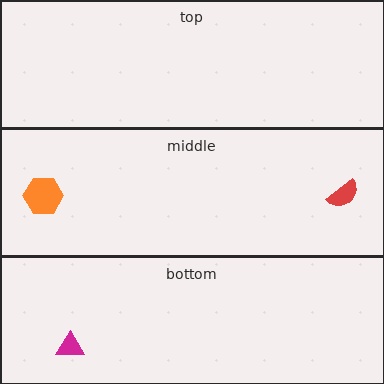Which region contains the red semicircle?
The middle region.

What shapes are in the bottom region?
The magenta triangle.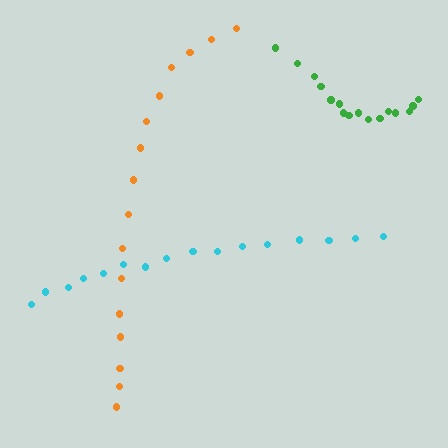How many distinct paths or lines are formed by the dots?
There are 3 distinct paths.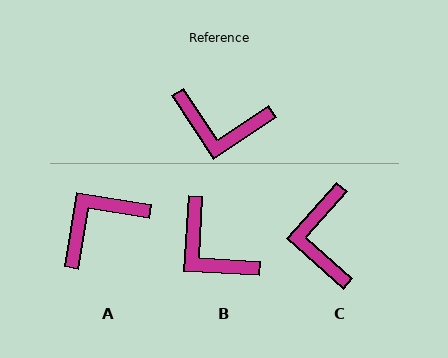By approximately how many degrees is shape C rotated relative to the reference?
Approximately 75 degrees clockwise.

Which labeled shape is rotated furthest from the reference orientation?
A, about 133 degrees away.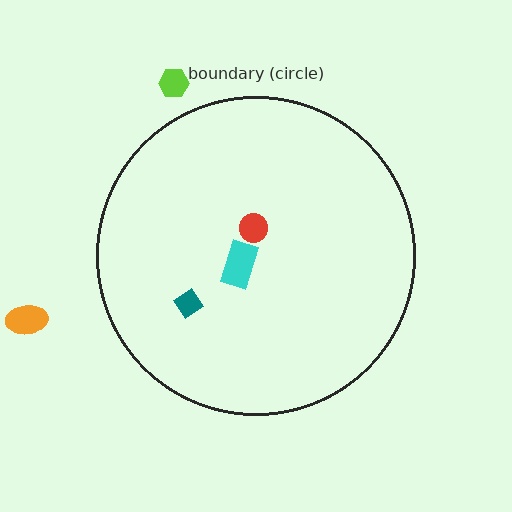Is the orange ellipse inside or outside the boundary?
Outside.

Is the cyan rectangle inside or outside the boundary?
Inside.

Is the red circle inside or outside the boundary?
Inside.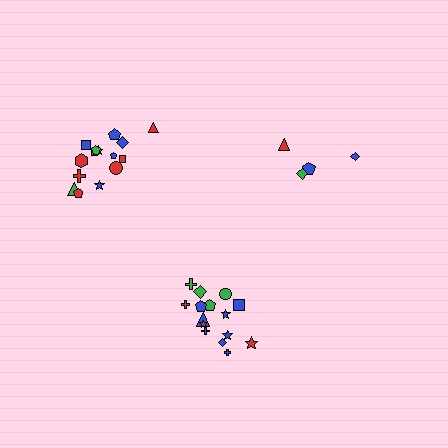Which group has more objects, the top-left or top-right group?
The top-left group.